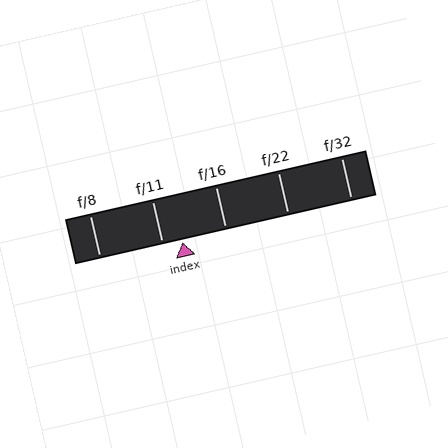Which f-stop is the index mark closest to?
The index mark is closest to f/11.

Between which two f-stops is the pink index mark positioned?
The index mark is between f/11 and f/16.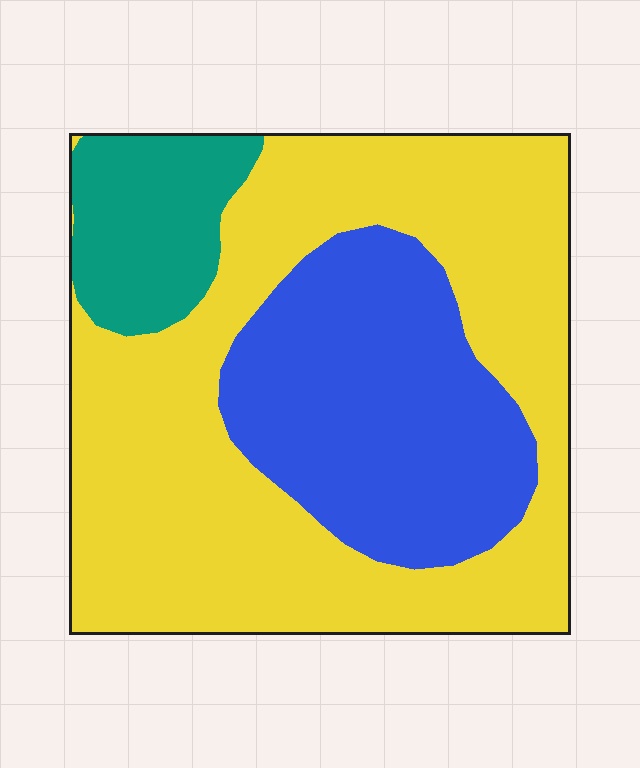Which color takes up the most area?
Yellow, at roughly 60%.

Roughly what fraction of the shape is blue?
Blue covers roughly 30% of the shape.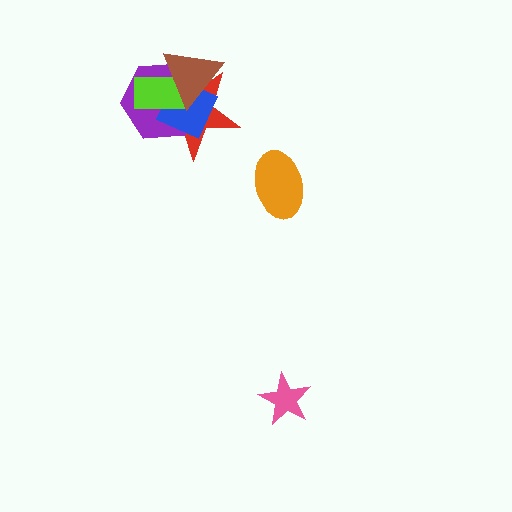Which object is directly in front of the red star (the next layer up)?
The purple hexagon is directly in front of the red star.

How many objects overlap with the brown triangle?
4 objects overlap with the brown triangle.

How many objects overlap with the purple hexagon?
4 objects overlap with the purple hexagon.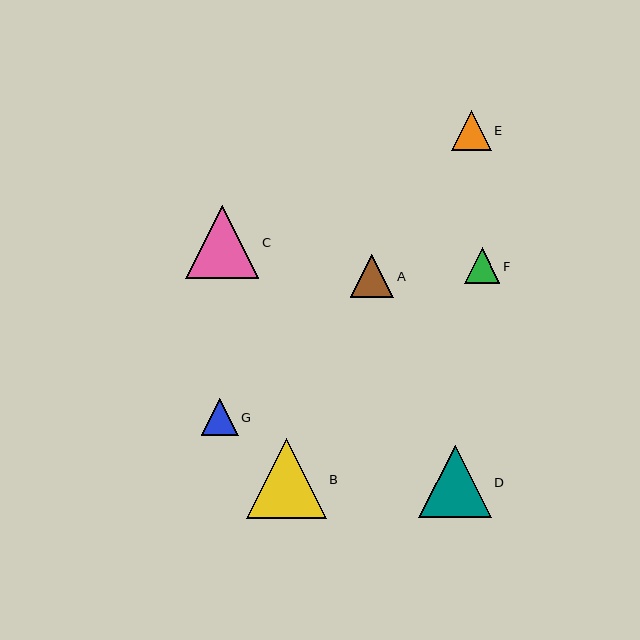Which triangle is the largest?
Triangle B is the largest with a size of approximately 80 pixels.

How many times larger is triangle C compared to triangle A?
Triangle C is approximately 1.7 times the size of triangle A.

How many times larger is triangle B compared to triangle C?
Triangle B is approximately 1.1 times the size of triangle C.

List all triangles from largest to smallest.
From largest to smallest: B, D, C, A, E, G, F.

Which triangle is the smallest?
Triangle F is the smallest with a size of approximately 35 pixels.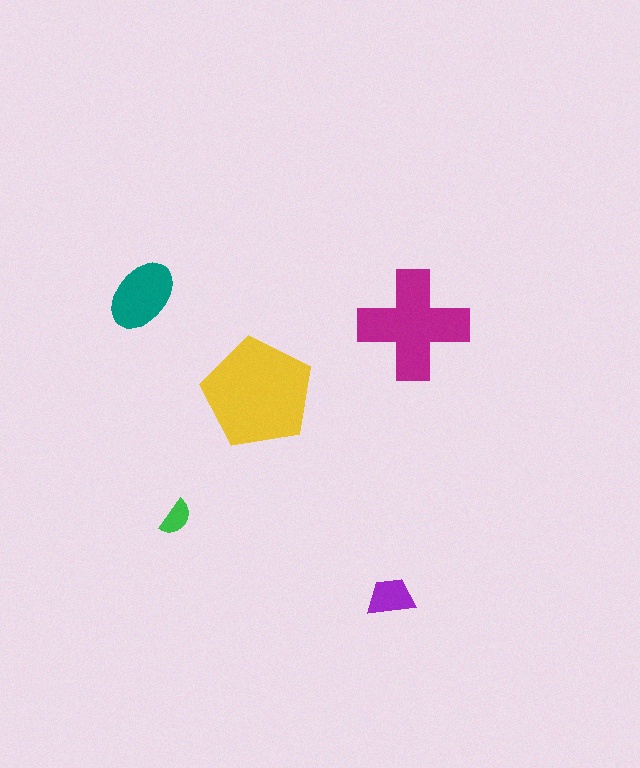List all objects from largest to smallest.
The yellow pentagon, the magenta cross, the teal ellipse, the purple trapezoid, the green semicircle.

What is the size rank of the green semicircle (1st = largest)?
5th.